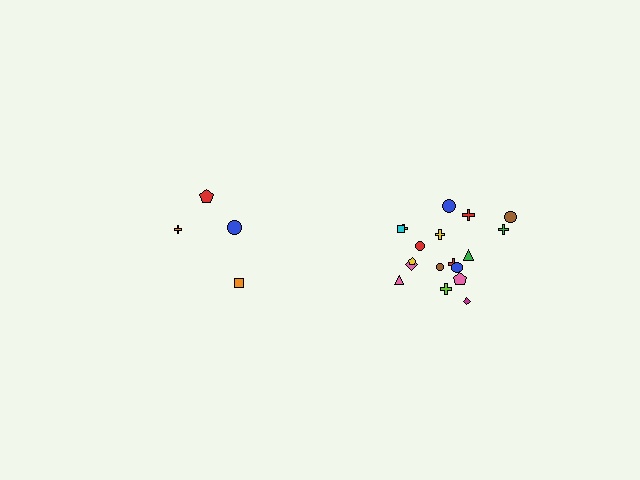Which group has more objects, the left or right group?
The right group.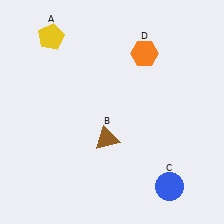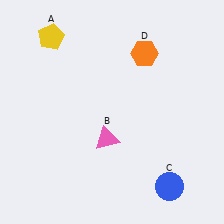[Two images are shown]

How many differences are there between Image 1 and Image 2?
There is 1 difference between the two images.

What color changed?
The triangle (B) changed from brown in Image 1 to pink in Image 2.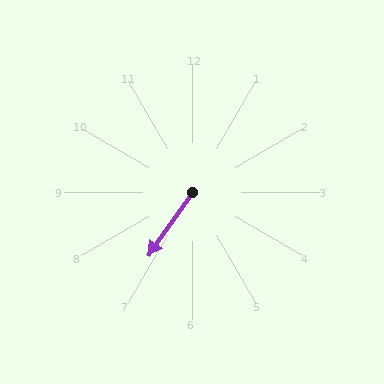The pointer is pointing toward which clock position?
Roughly 7 o'clock.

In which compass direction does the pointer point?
Southwest.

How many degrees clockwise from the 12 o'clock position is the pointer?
Approximately 215 degrees.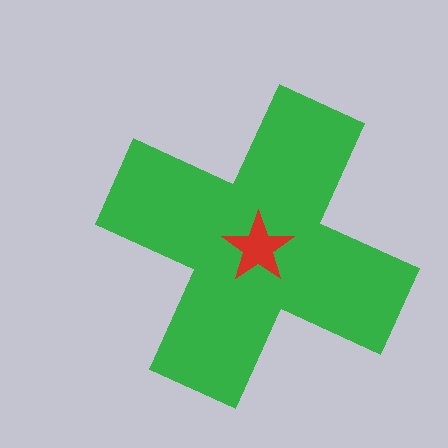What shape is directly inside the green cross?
The red star.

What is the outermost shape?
The green cross.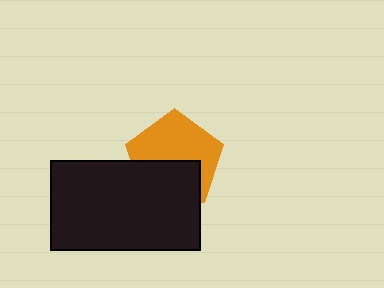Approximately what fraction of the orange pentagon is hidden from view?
Roughly 44% of the orange pentagon is hidden behind the black rectangle.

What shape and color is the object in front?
The object in front is a black rectangle.